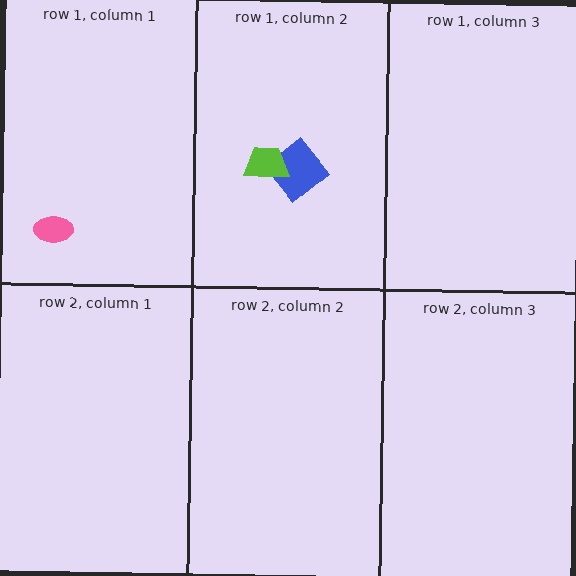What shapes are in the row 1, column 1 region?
The pink ellipse.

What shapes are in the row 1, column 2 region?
The blue diamond, the lime trapezoid.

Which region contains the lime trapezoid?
The row 1, column 2 region.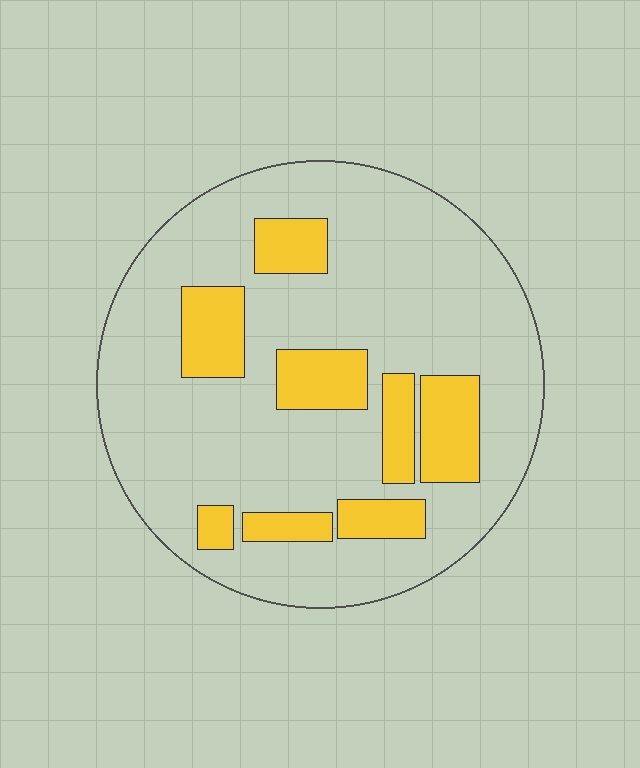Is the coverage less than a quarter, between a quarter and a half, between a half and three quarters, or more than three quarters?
Less than a quarter.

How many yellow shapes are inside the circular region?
8.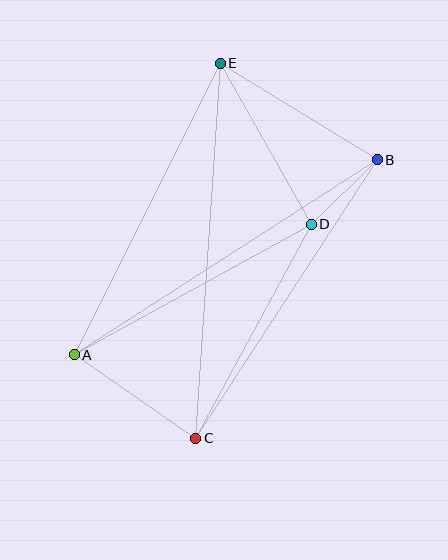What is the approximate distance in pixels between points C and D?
The distance between C and D is approximately 243 pixels.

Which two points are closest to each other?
Points B and D are closest to each other.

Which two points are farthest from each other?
Points C and E are farthest from each other.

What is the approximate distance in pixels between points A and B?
The distance between A and B is approximately 360 pixels.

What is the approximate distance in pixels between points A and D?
The distance between A and D is approximately 270 pixels.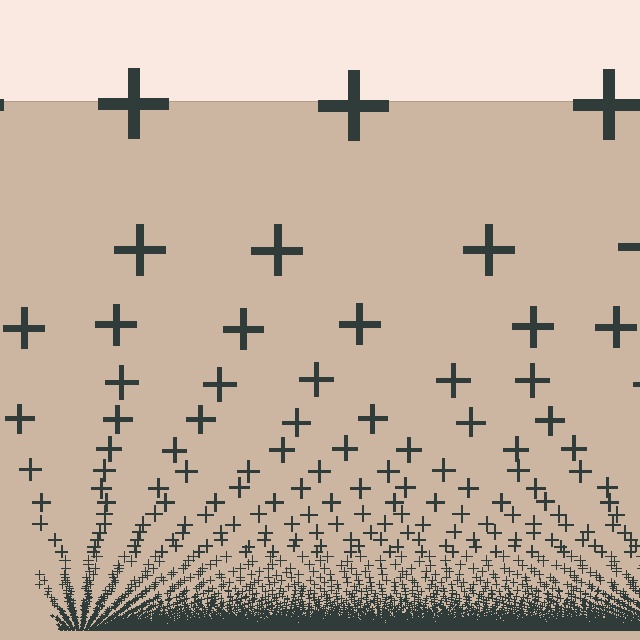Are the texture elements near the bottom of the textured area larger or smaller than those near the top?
Smaller. The gradient is inverted — elements near the bottom are smaller and denser.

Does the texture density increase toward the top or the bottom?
Density increases toward the bottom.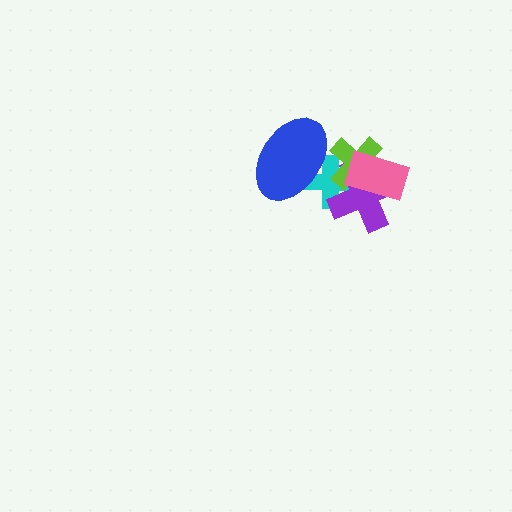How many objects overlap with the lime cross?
4 objects overlap with the lime cross.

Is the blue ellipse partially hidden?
Yes, it is partially covered by another shape.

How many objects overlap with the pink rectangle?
3 objects overlap with the pink rectangle.